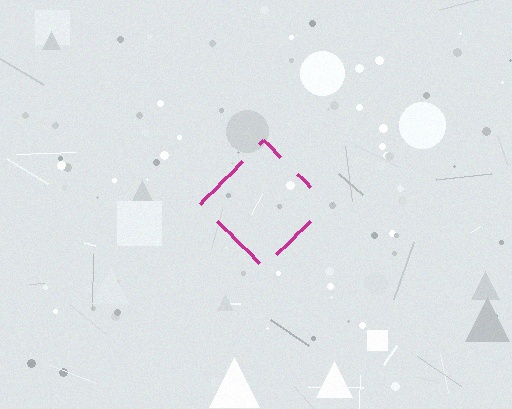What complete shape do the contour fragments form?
The contour fragments form a diamond.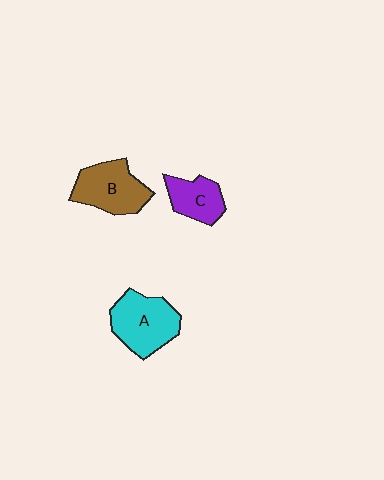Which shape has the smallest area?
Shape C (purple).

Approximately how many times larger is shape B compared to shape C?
Approximately 1.4 times.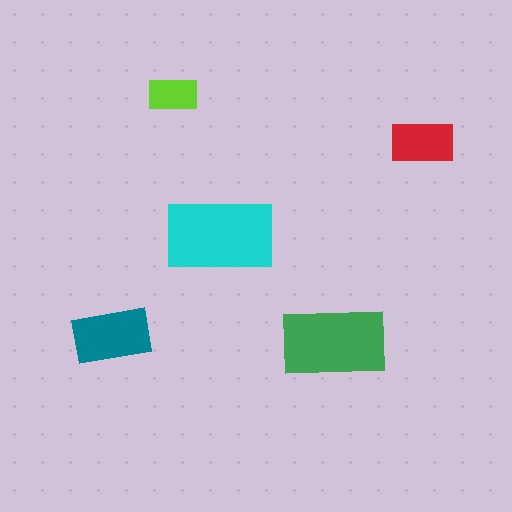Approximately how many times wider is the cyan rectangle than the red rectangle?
About 1.5 times wider.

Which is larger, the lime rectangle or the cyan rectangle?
The cyan one.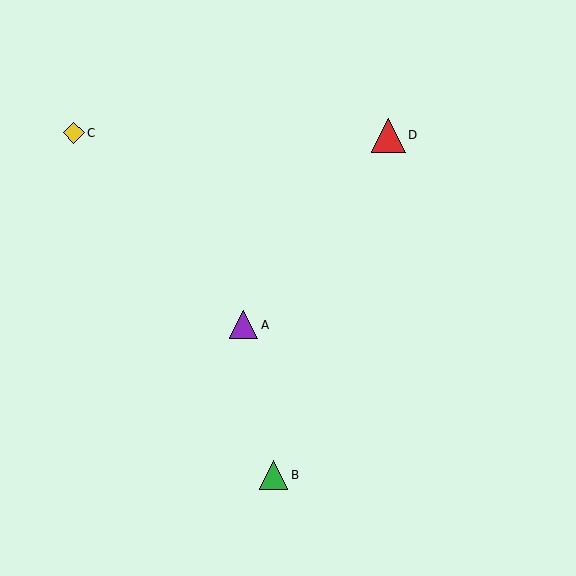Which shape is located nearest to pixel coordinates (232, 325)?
The purple triangle (labeled A) at (244, 325) is nearest to that location.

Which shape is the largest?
The red triangle (labeled D) is the largest.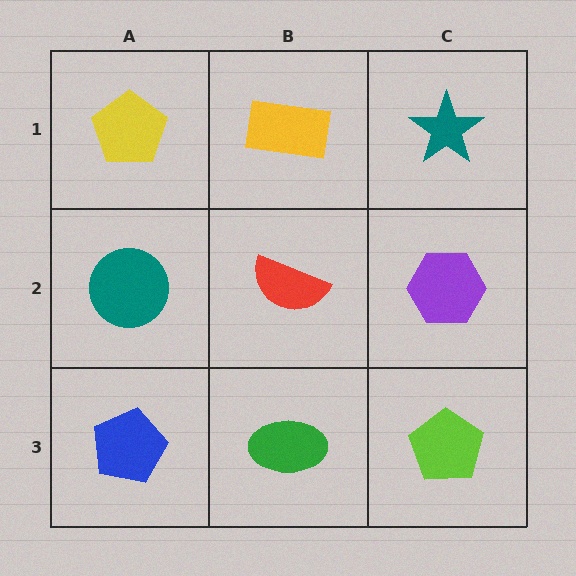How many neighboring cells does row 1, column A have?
2.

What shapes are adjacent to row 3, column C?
A purple hexagon (row 2, column C), a green ellipse (row 3, column B).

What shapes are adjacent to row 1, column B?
A red semicircle (row 2, column B), a yellow pentagon (row 1, column A), a teal star (row 1, column C).